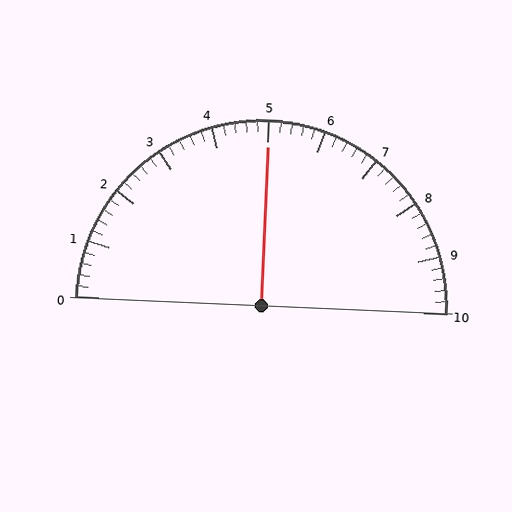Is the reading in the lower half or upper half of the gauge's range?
The reading is in the upper half of the range (0 to 10).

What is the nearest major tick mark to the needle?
The nearest major tick mark is 5.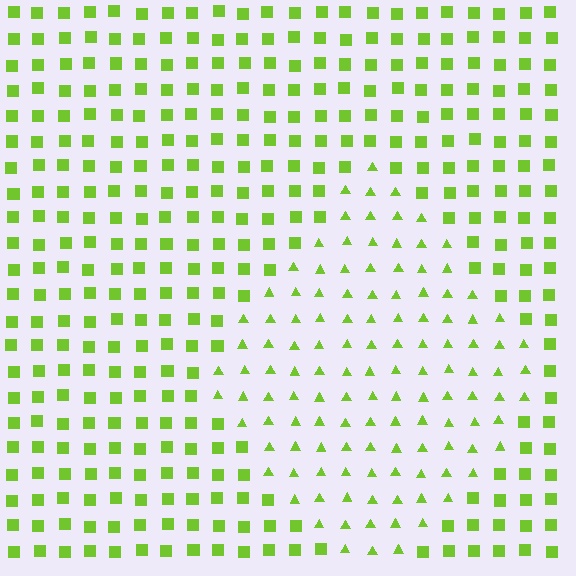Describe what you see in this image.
The image is filled with small lime elements arranged in a uniform grid. A diamond-shaped region contains triangles, while the surrounding area contains squares. The boundary is defined purely by the change in element shape.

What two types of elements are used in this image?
The image uses triangles inside the diamond region and squares outside it.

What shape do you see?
I see a diamond.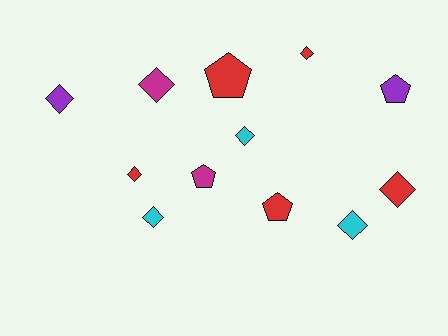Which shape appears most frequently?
Diamond, with 8 objects.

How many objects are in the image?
There are 12 objects.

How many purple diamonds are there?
There is 1 purple diamond.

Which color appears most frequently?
Red, with 5 objects.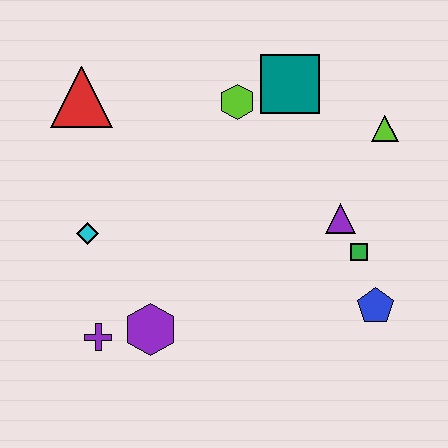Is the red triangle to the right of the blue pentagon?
No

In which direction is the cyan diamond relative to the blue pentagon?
The cyan diamond is to the left of the blue pentagon.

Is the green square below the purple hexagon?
No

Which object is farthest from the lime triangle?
The purple cross is farthest from the lime triangle.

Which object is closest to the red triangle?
The cyan diamond is closest to the red triangle.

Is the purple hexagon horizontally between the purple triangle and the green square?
No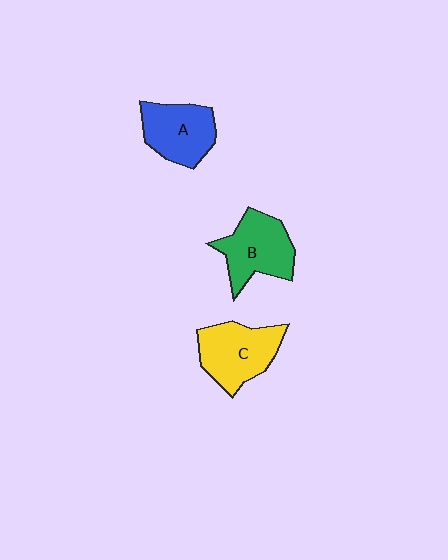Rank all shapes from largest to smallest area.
From largest to smallest: C (yellow), B (green), A (blue).